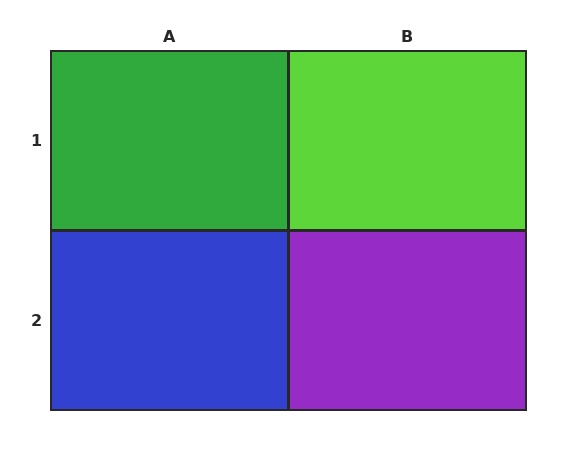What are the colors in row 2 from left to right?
Blue, purple.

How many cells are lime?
1 cell is lime.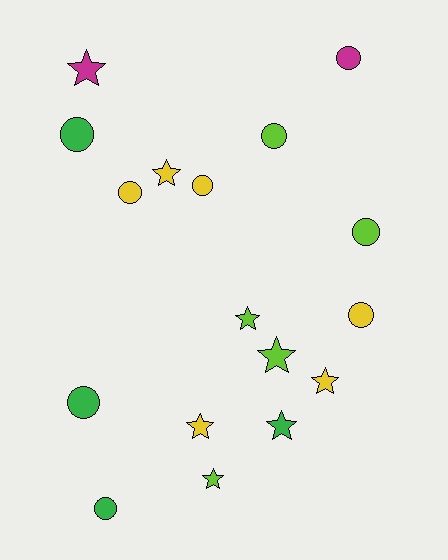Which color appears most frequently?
Yellow, with 6 objects.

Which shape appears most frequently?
Circle, with 9 objects.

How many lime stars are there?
There are 3 lime stars.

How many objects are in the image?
There are 17 objects.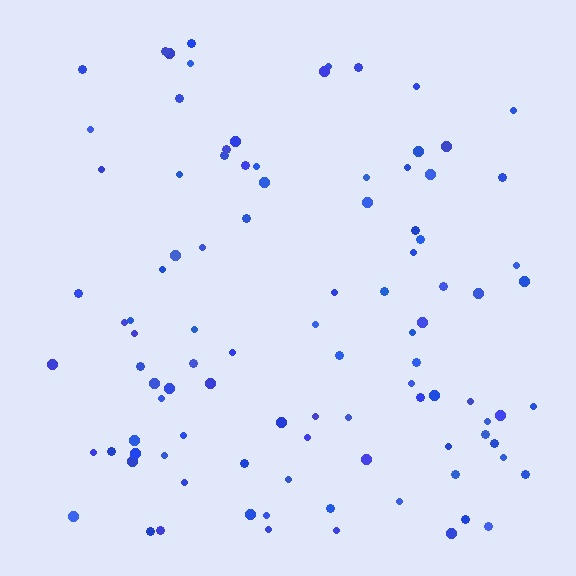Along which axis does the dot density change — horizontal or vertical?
Vertical.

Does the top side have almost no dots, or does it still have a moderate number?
Still a moderate number, just noticeably fewer than the bottom.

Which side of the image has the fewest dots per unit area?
The top.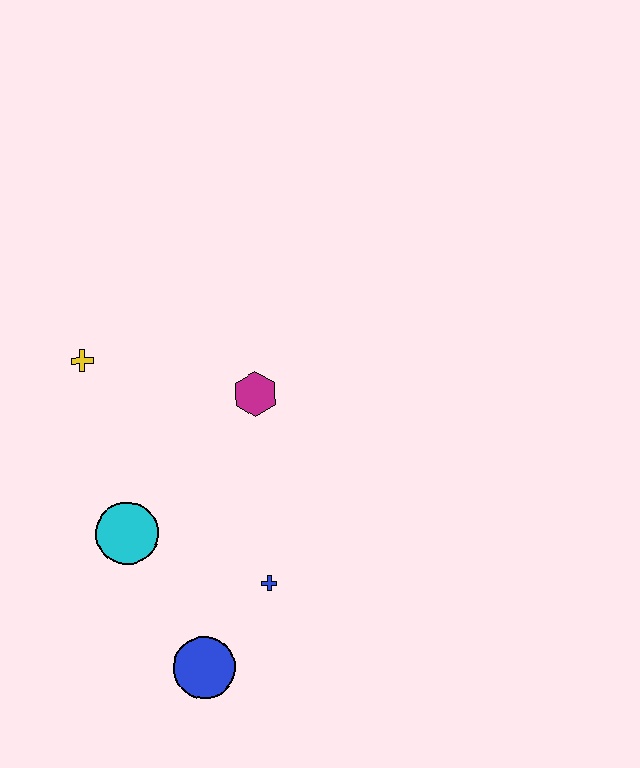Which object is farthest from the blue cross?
The yellow cross is farthest from the blue cross.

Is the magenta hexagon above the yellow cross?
No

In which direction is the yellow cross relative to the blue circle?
The yellow cross is above the blue circle.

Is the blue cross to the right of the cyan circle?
Yes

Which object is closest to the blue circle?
The blue cross is closest to the blue circle.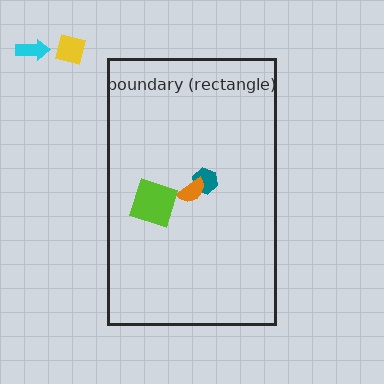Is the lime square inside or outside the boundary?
Inside.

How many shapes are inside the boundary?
3 inside, 2 outside.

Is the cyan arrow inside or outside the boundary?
Outside.